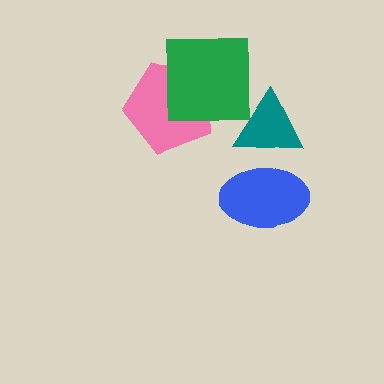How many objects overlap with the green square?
1 object overlaps with the green square.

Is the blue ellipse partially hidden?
No, no other shape covers it.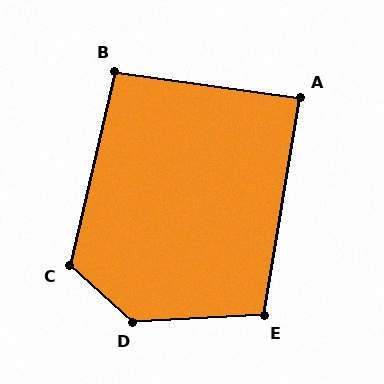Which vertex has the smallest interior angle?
A, at approximately 89 degrees.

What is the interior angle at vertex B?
Approximately 95 degrees (obtuse).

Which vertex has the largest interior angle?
D, at approximately 135 degrees.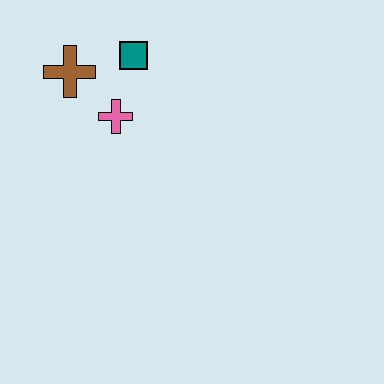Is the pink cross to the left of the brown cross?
No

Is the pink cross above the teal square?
No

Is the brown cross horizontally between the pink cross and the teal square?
No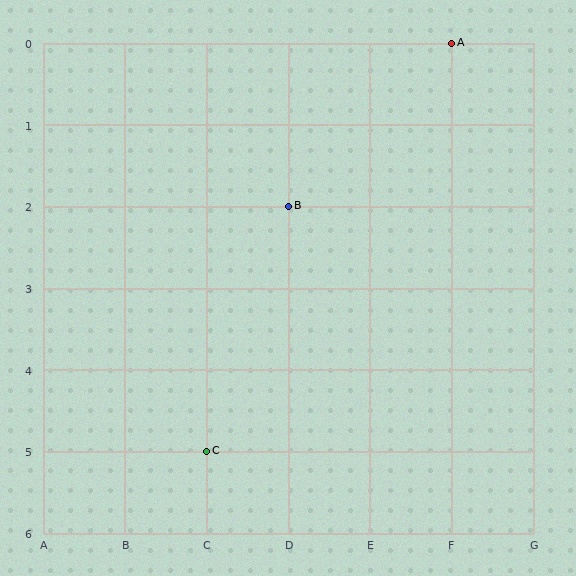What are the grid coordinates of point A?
Point A is at grid coordinates (F, 0).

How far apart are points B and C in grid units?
Points B and C are 1 column and 3 rows apart (about 3.2 grid units diagonally).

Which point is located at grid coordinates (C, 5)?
Point C is at (C, 5).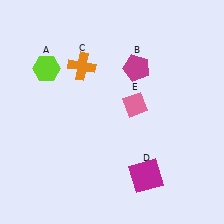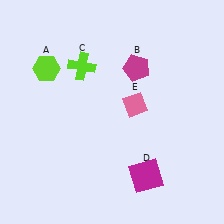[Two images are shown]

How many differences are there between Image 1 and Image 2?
There is 1 difference between the two images.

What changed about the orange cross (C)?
In Image 1, C is orange. In Image 2, it changed to lime.